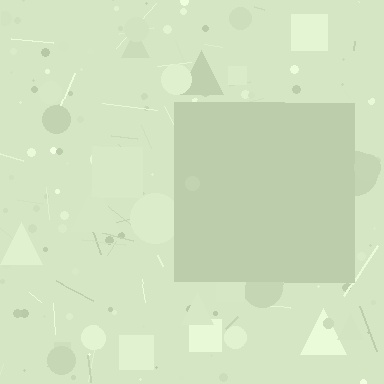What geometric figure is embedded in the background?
A square is embedded in the background.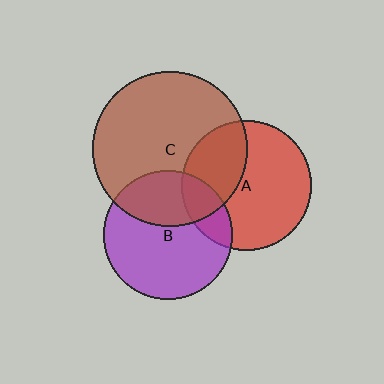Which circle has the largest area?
Circle C (brown).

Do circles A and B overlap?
Yes.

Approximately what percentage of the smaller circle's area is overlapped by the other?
Approximately 15%.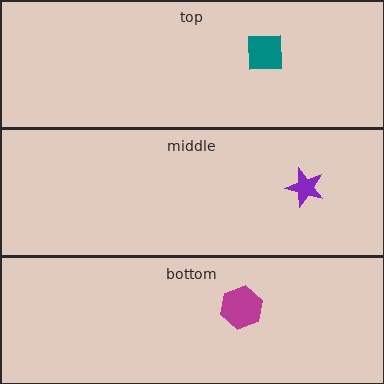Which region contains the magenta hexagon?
The bottom region.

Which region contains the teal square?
The top region.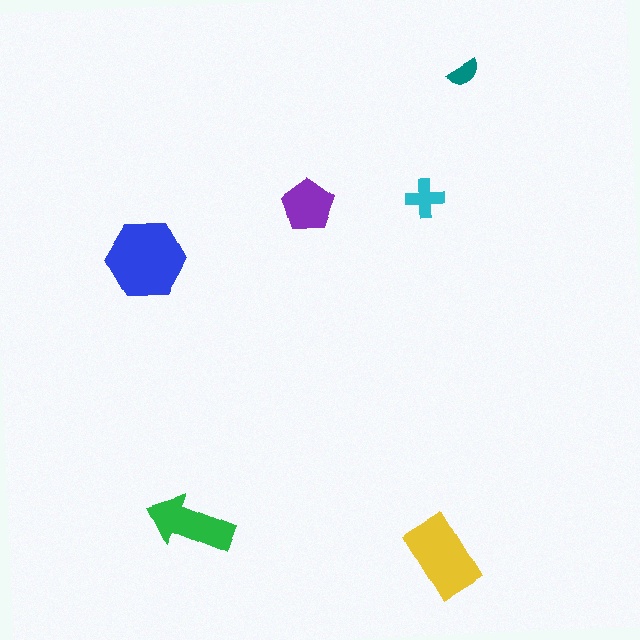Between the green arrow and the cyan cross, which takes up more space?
The green arrow.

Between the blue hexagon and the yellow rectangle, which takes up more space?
The blue hexagon.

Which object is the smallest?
The teal semicircle.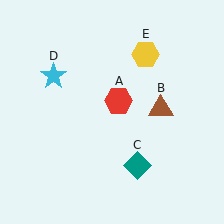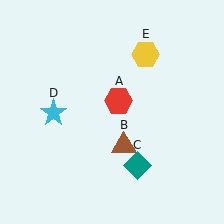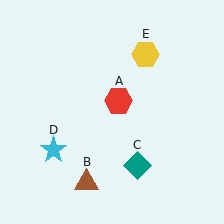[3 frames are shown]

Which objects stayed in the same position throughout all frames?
Red hexagon (object A) and teal diamond (object C) and yellow hexagon (object E) remained stationary.